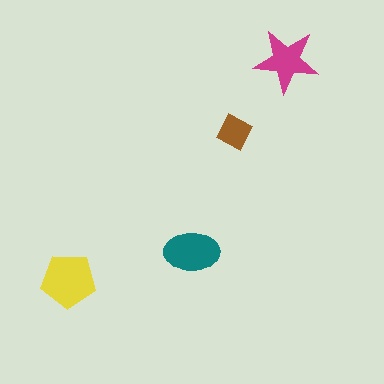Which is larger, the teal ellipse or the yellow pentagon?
The yellow pentagon.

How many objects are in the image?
There are 4 objects in the image.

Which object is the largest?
The yellow pentagon.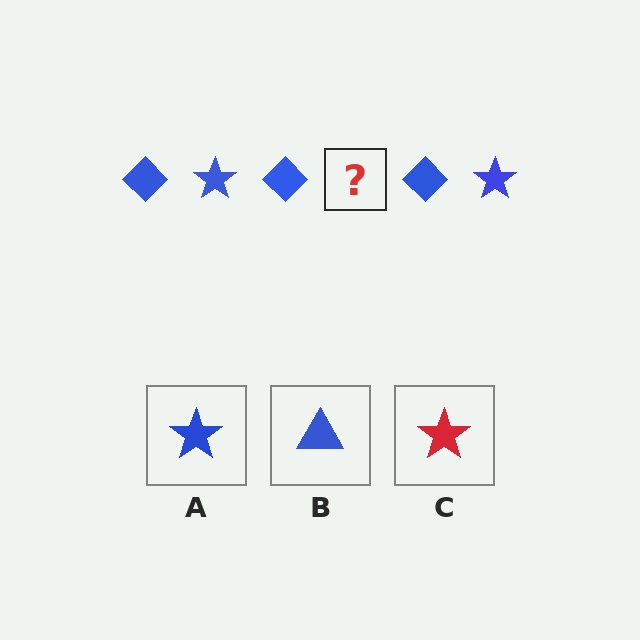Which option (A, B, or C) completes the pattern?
A.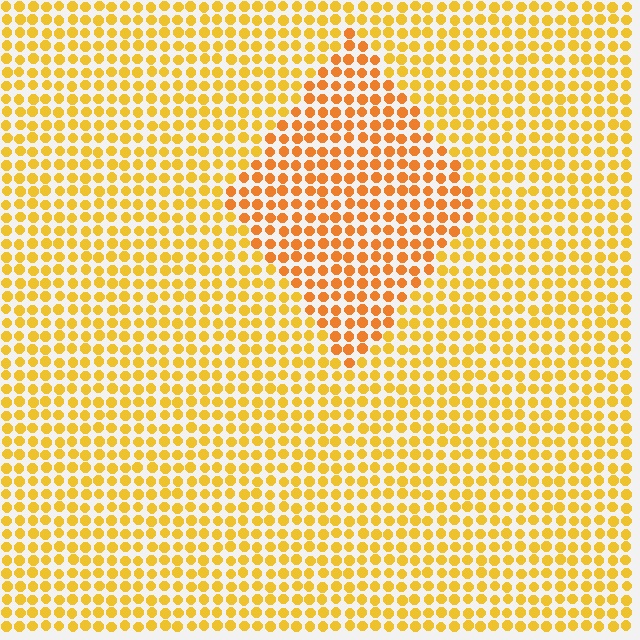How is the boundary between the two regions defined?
The boundary is defined purely by a slight shift in hue (about 21 degrees). Spacing, size, and orientation are identical on both sides.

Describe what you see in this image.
The image is filled with small yellow elements in a uniform arrangement. A diamond-shaped region is visible where the elements are tinted to a slightly different hue, forming a subtle color boundary.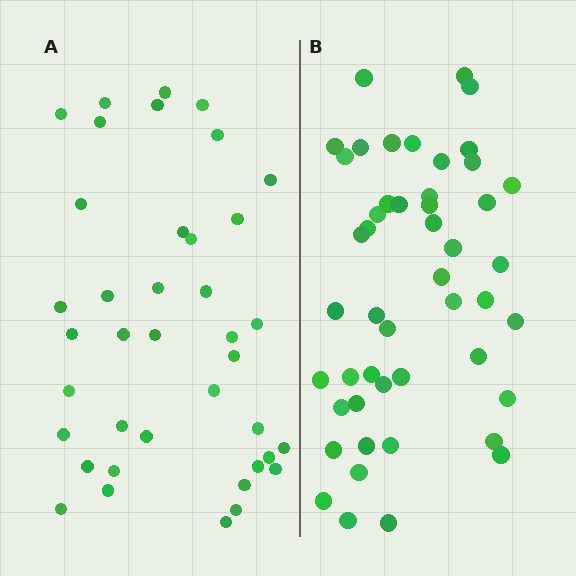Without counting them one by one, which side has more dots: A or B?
Region B (the right region) has more dots.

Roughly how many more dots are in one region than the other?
Region B has roughly 8 or so more dots than region A.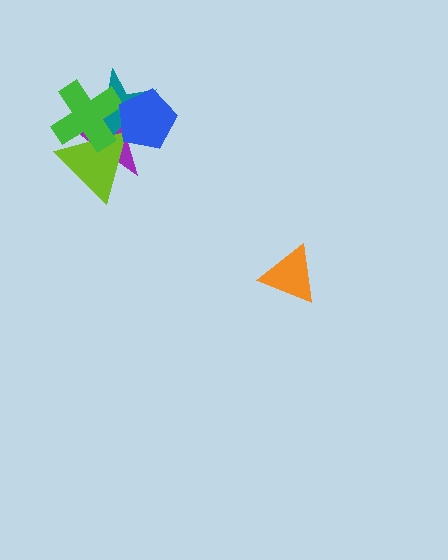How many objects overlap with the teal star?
4 objects overlap with the teal star.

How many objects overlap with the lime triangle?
4 objects overlap with the lime triangle.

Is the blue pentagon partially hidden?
No, no other shape covers it.